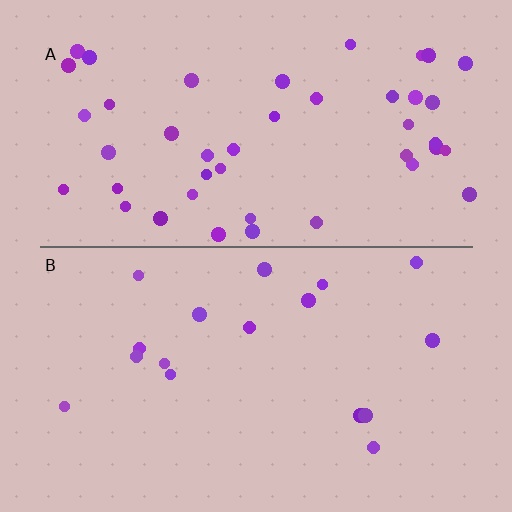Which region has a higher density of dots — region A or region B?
A (the top).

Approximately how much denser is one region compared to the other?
Approximately 2.6× — region A over region B.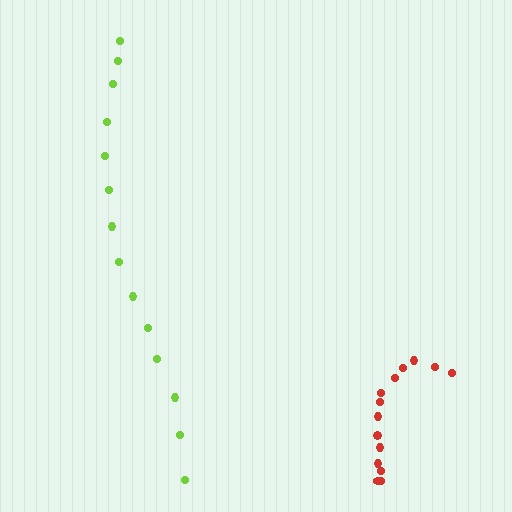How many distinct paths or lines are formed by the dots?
There are 2 distinct paths.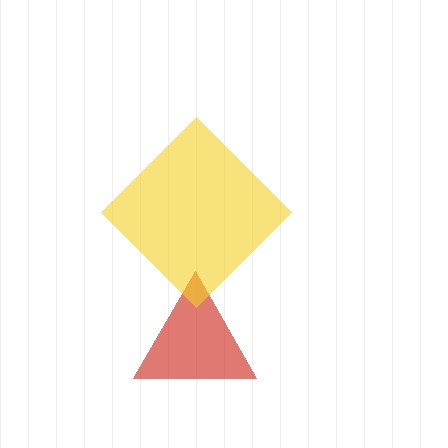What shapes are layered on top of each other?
The layered shapes are: a red triangle, a yellow diamond.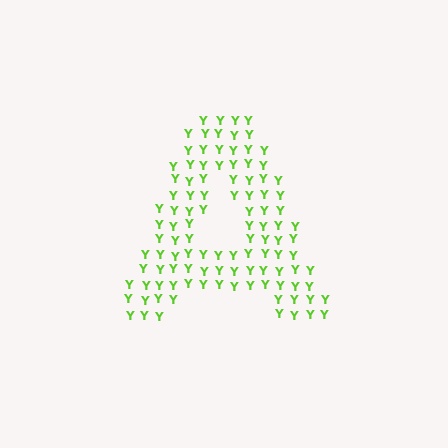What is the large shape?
The large shape is the letter A.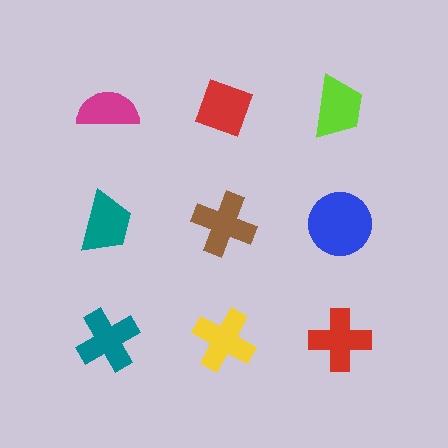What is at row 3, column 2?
A yellow cross.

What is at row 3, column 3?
A red cross.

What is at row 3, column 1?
A teal cross.